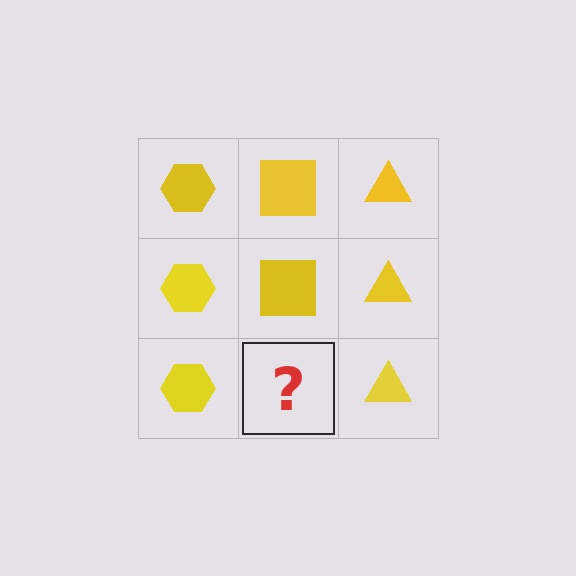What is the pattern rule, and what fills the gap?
The rule is that each column has a consistent shape. The gap should be filled with a yellow square.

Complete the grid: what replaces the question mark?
The question mark should be replaced with a yellow square.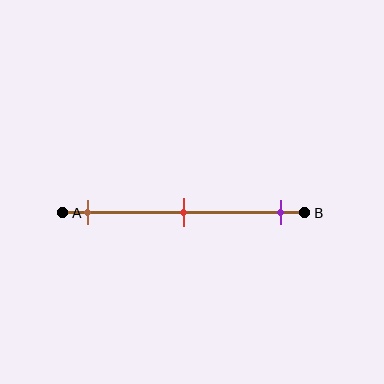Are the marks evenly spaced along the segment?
Yes, the marks are approximately evenly spaced.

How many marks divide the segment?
There are 3 marks dividing the segment.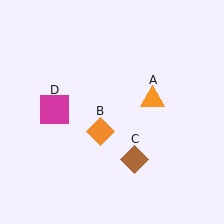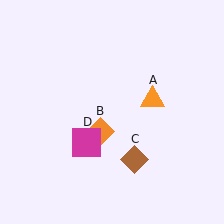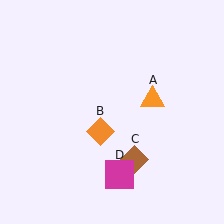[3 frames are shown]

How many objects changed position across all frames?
1 object changed position: magenta square (object D).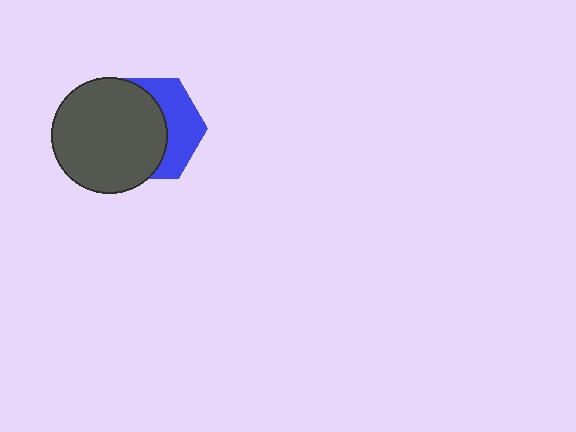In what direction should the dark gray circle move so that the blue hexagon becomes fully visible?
The dark gray circle should move left. That is the shortest direction to clear the overlap and leave the blue hexagon fully visible.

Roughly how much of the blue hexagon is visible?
A small part of it is visible (roughly 40%).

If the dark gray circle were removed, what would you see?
You would see the complete blue hexagon.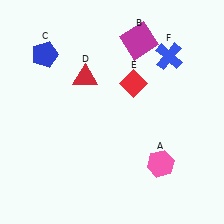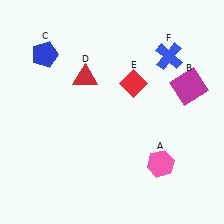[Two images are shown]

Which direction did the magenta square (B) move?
The magenta square (B) moved right.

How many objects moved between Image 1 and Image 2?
1 object moved between the two images.